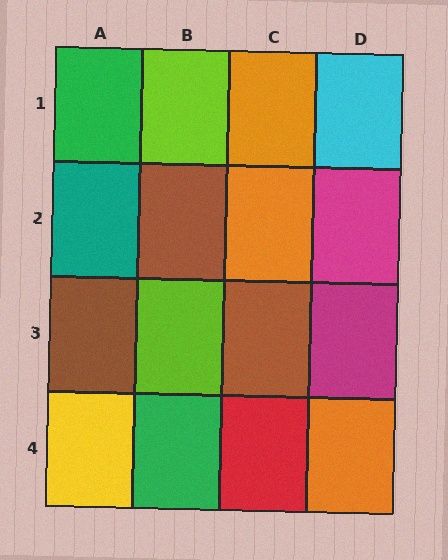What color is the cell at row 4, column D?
Orange.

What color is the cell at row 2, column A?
Teal.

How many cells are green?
2 cells are green.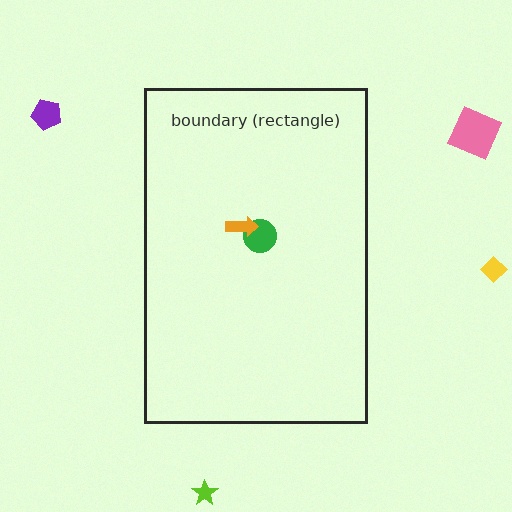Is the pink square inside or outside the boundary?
Outside.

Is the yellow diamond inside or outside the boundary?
Outside.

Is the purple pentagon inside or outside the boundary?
Outside.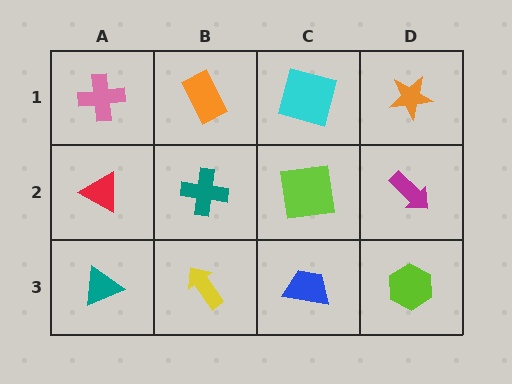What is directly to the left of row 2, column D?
A lime square.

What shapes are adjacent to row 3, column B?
A teal cross (row 2, column B), a teal triangle (row 3, column A), a blue trapezoid (row 3, column C).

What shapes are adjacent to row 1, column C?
A lime square (row 2, column C), an orange rectangle (row 1, column B), an orange star (row 1, column D).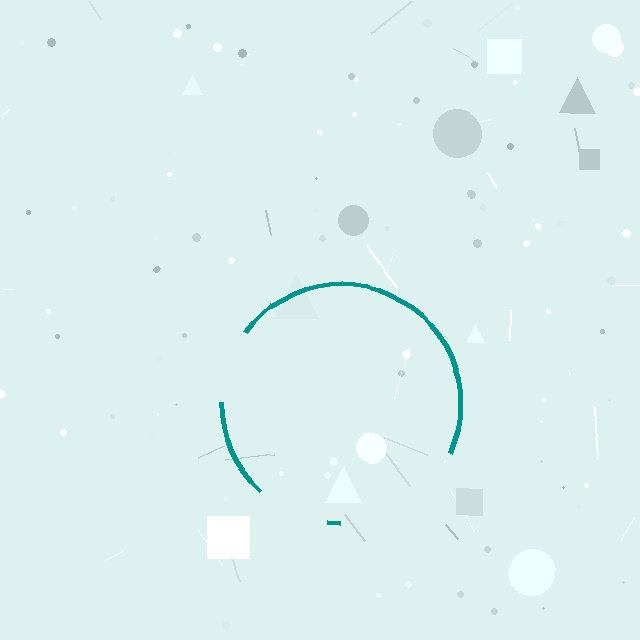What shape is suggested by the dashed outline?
The dashed outline suggests a circle.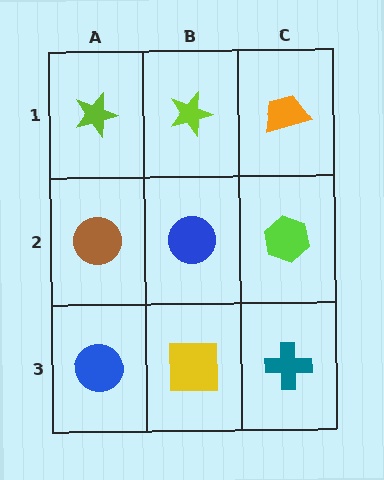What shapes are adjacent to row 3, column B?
A blue circle (row 2, column B), a blue circle (row 3, column A), a teal cross (row 3, column C).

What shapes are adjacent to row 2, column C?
An orange trapezoid (row 1, column C), a teal cross (row 3, column C), a blue circle (row 2, column B).